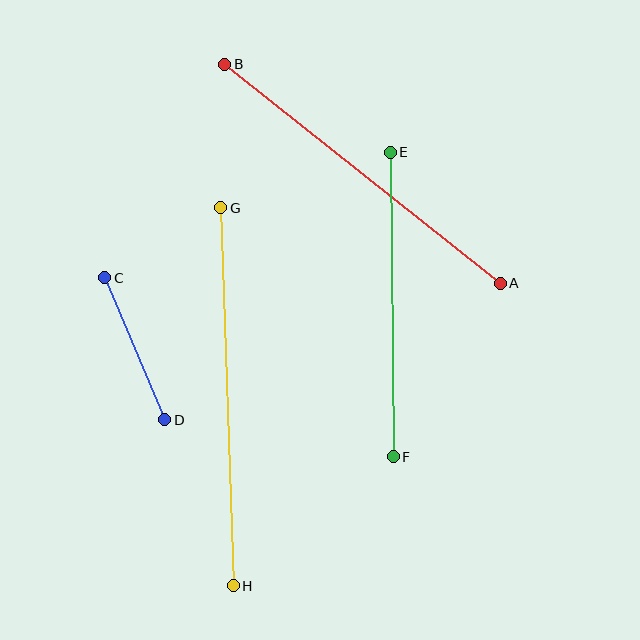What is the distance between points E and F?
The distance is approximately 305 pixels.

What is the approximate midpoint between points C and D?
The midpoint is at approximately (135, 349) pixels.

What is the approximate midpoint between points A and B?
The midpoint is at approximately (363, 174) pixels.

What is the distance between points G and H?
The distance is approximately 378 pixels.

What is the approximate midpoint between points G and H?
The midpoint is at approximately (227, 397) pixels.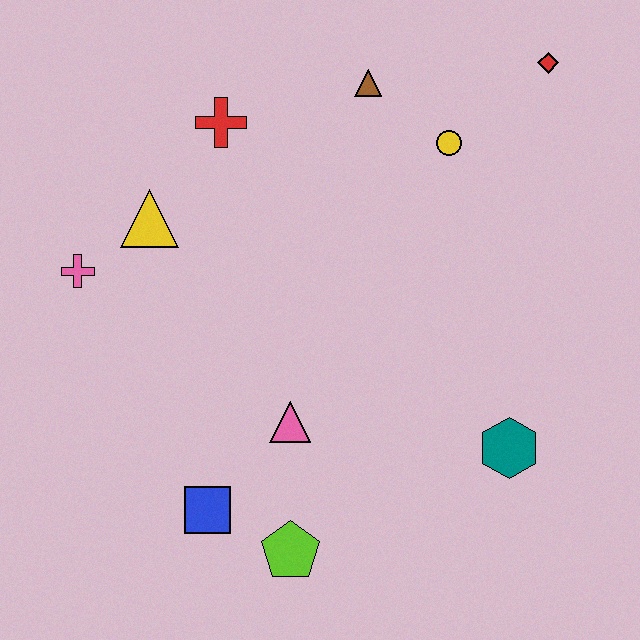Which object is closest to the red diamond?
The yellow circle is closest to the red diamond.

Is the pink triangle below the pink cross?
Yes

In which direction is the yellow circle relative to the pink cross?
The yellow circle is to the right of the pink cross.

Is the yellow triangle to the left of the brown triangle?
Yes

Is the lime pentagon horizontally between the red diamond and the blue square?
Yes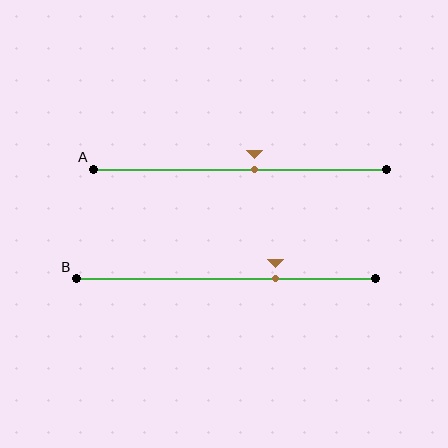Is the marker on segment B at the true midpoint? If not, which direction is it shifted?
No, the marker on segment B is shifted to the right by about 17% of the segment length.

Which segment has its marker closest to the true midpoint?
Segment A has its marker closest to the true midpoint.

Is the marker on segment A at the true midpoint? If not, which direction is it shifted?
No, the marker on segment A is shifted to the right by about 5% of the segment length.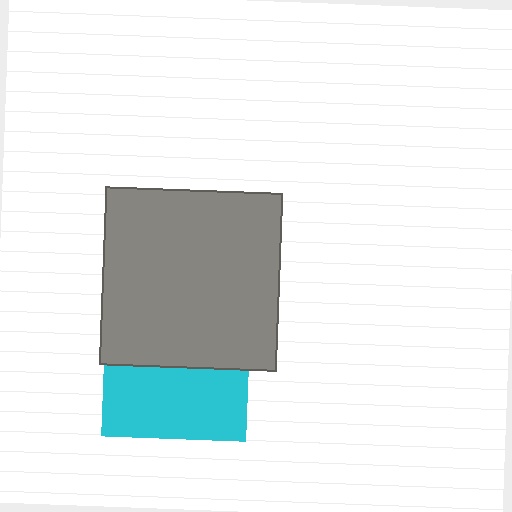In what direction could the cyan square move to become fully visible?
The cyan square could move down. That would shift it out from behind the gray square entirely.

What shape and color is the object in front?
The object in front is a gray square.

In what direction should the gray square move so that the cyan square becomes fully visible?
The gray square should move up. That is the shortest direction to clear the overlap and leave the cyan square fully visible.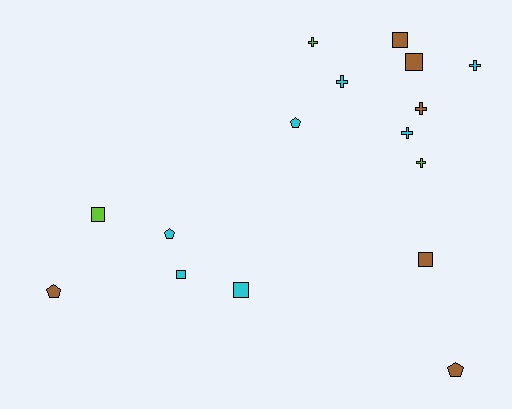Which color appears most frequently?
Cyan, with 7 objects.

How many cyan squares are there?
There are 2 cyan squares.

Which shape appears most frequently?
Cross, with 6 objects.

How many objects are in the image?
There are 16 objects.